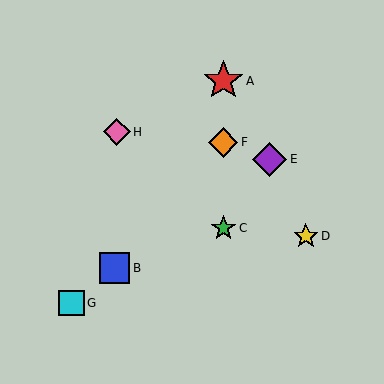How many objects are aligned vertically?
3 objects (A, C, F) are aligned vertically.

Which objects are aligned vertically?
Objects A, C, F are aligned vertically.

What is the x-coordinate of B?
Object B is at x≈115.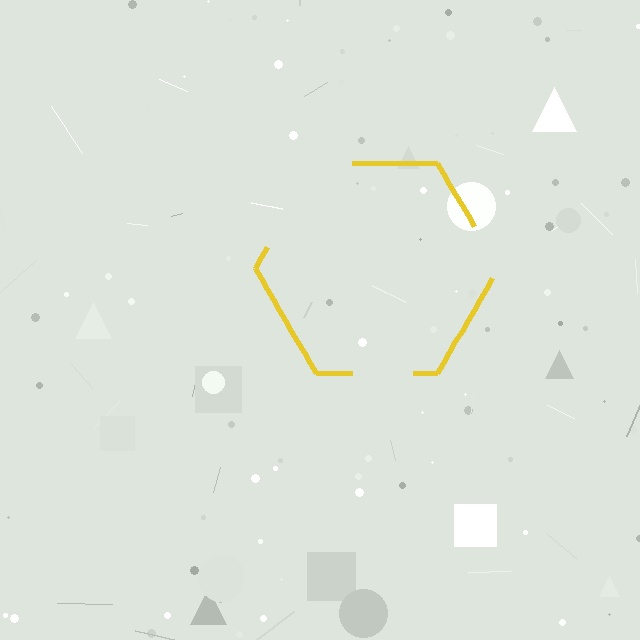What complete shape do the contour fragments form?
The contour fragments form a hexagon.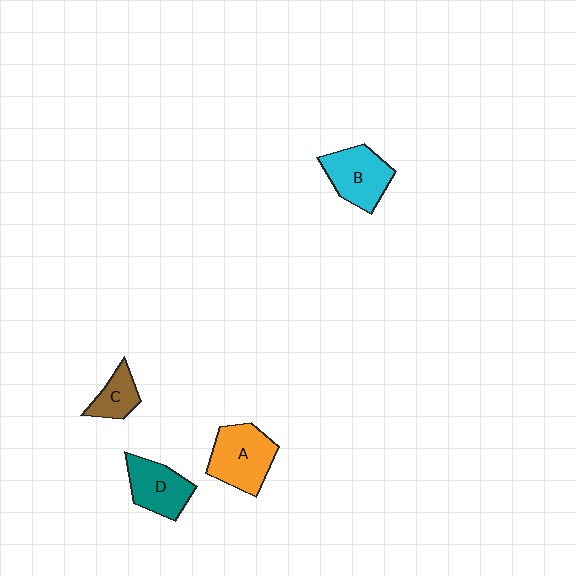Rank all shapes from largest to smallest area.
From largest to smallest: A (orange), B (cyan), D (teal), C (brown).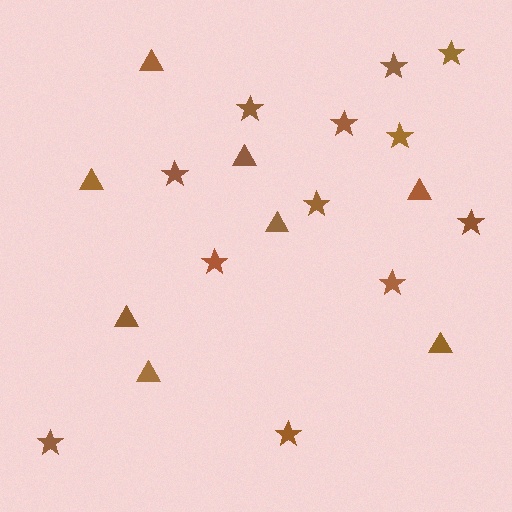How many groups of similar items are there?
There are 2 groups: one group of triangles (8) and one group of stars (12).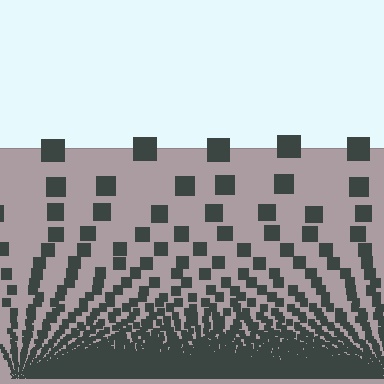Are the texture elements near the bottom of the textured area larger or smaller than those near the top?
Smaller. The gradient is inverted — elements near the bottom are smaller and denser.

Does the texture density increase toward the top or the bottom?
Density increases toward the bottom.